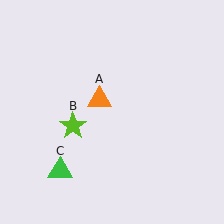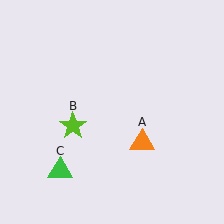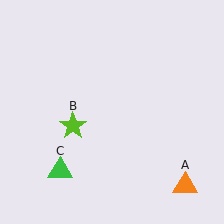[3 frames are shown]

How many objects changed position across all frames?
1 object changed position: orange triangle (object A).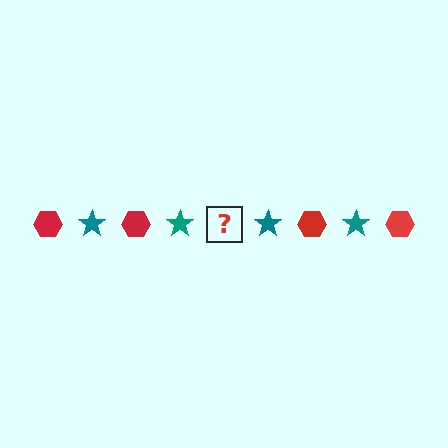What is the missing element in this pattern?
The missing element is a red hexagon.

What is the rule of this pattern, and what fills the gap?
The rule is that the pattern alternates between red hexagon and teal star. The gap should be filled with a red hexagon.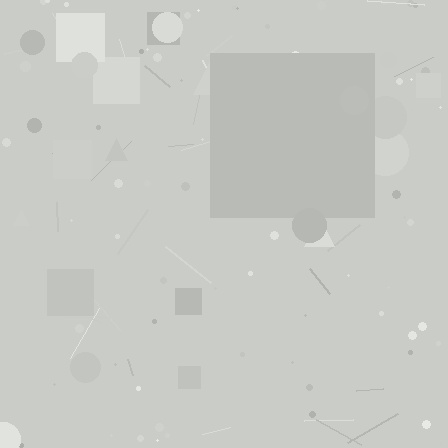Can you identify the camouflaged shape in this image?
The camouflaged shape is a square.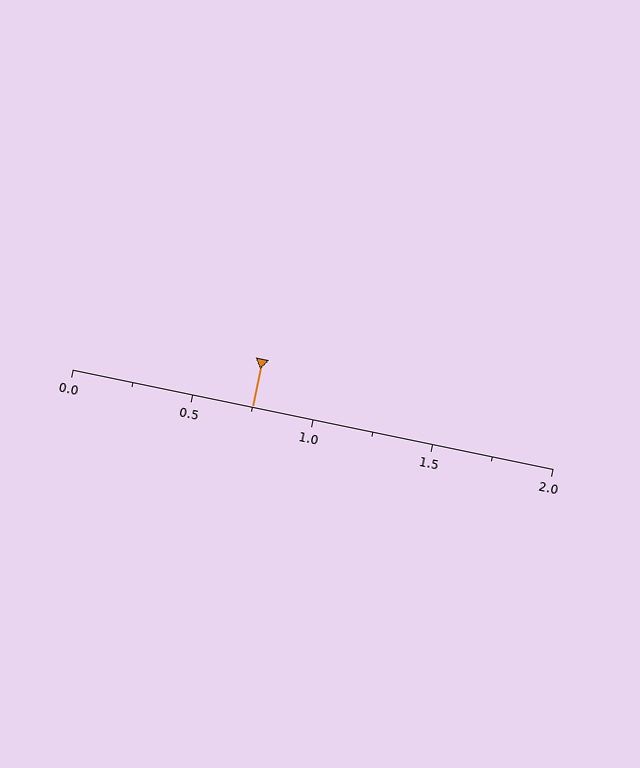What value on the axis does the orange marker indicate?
The marker indicates approximately 0.75.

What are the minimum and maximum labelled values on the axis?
The axis runs from 0.0 to 2.0.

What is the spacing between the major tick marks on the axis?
The major ticks are spaced 0.5 apart.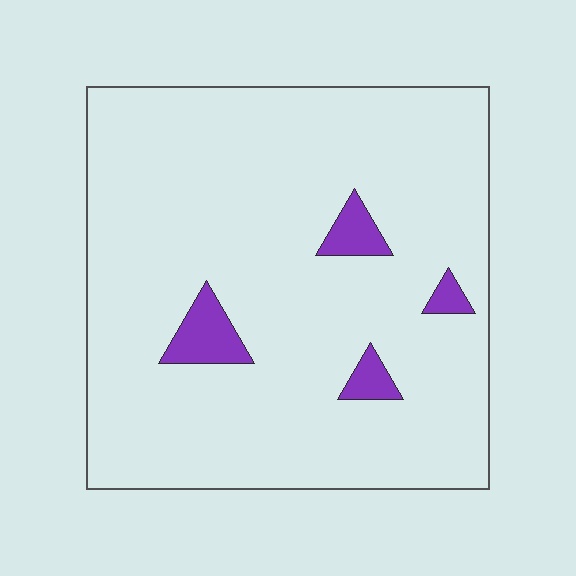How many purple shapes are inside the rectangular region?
4.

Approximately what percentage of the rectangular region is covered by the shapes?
Approximately 5%.